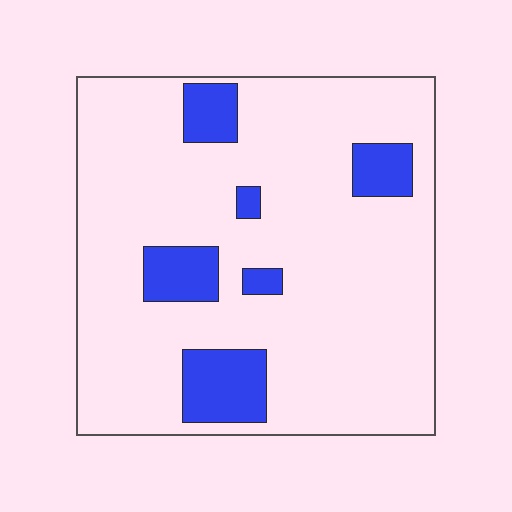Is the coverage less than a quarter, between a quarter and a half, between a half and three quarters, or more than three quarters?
Less than a quarter.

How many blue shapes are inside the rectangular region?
6.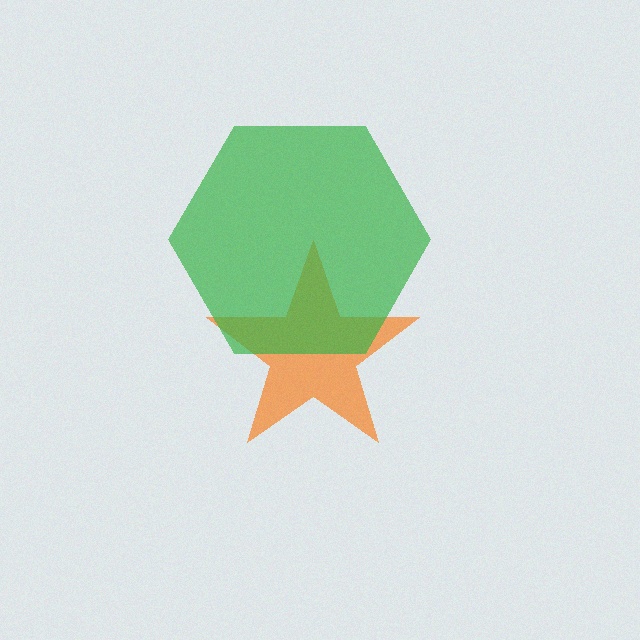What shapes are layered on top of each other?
The layered shapes are: an orange star, a green hexagon.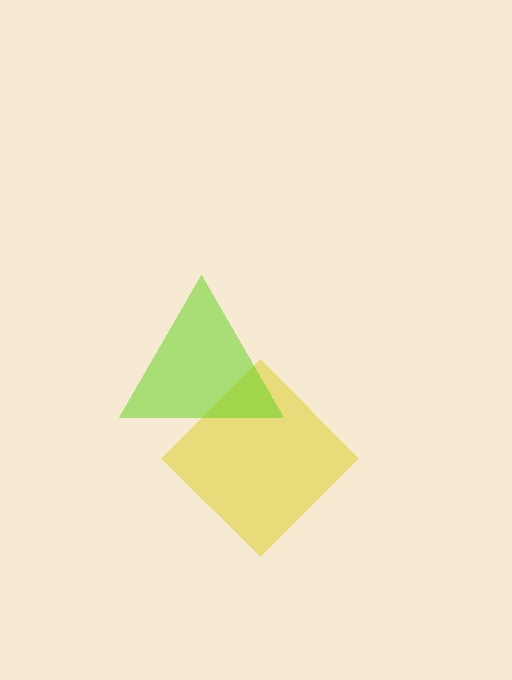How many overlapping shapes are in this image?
There are 2 overlapping shapes in the image.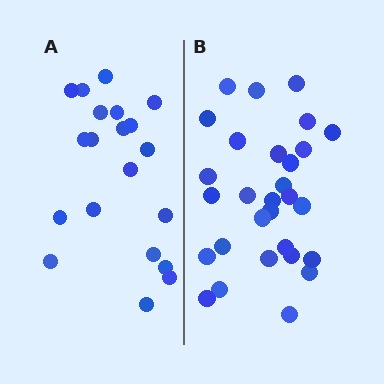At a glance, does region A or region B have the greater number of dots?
Region B (the right region) has more dots.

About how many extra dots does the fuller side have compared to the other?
Region B has roughly 8 or so more dots than region A.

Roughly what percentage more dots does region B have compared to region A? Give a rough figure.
About 45% more.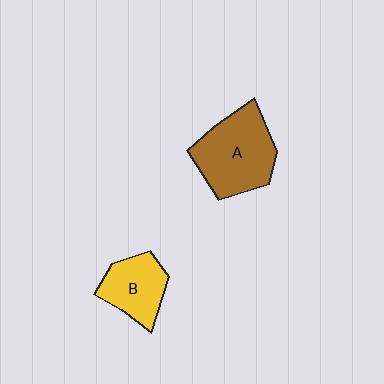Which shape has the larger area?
Shape A (brown).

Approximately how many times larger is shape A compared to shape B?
Approximately 1.6 times.